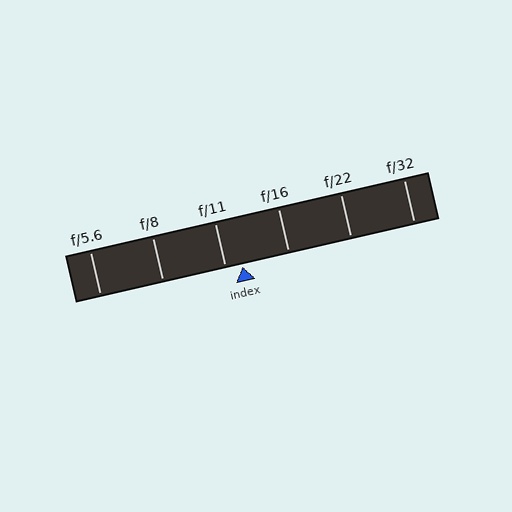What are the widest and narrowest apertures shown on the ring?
The widest aperture shown is f/5.6 and the narrowest is f/32.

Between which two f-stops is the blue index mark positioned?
The index mark is between f/11 and f/16.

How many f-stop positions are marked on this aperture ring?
There are 6 f-stop positions marked.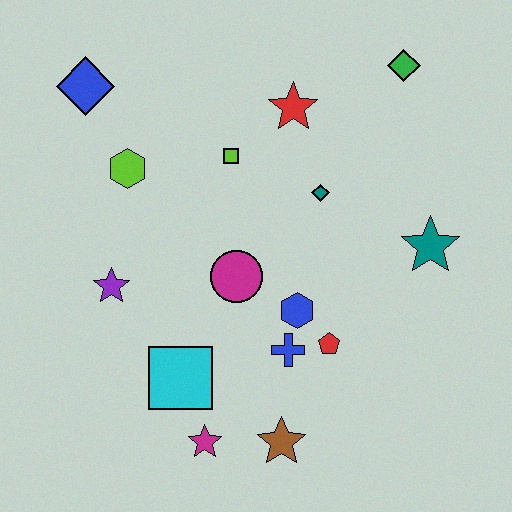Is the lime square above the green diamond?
No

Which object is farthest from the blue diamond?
The brown star is farthest from the blue diamond.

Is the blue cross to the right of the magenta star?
Yes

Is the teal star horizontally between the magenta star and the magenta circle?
No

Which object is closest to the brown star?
The magenta star is closest to the brown star.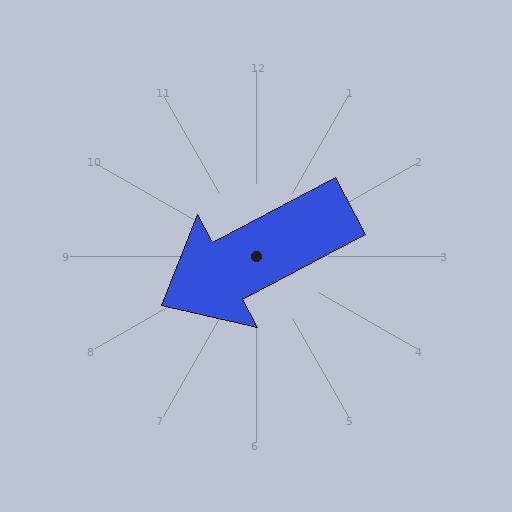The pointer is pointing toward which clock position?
Roughly 8 o'clock.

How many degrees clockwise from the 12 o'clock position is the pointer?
Approximately 242 degrees.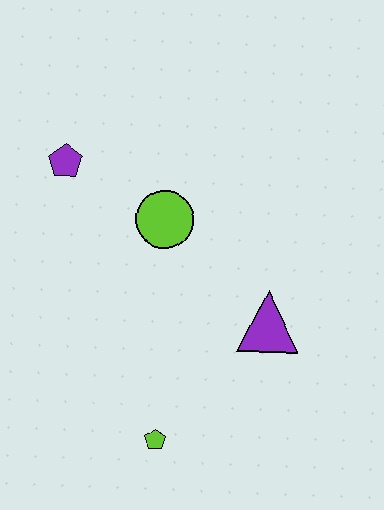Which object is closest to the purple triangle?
The lime circle is closest to the purple triangle.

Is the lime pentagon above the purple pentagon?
No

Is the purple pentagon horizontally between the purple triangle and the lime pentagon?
No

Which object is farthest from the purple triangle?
The purple pentagon is farthest from the purple triangle.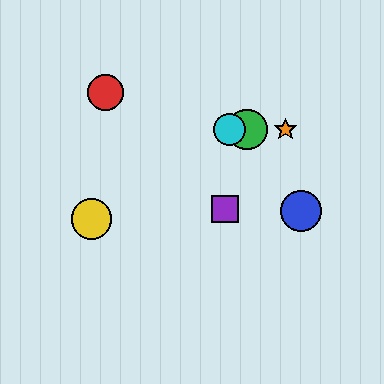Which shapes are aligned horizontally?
The green circle, the orange star, the cyan circle are aligned horizontally.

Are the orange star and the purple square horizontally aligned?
No, the orange star is at y≈130 and the purple square is at y≈209.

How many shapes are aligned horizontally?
3 shapes (the green circle, the orange star, the cyan circle) are aligned horizontally.